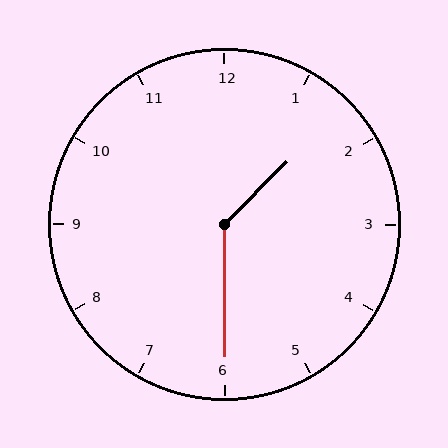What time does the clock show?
1:30.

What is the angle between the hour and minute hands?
Approximately 135 degrees.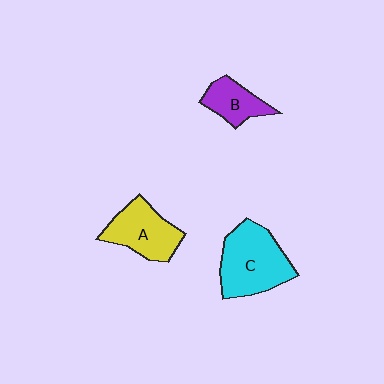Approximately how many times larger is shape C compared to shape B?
Approximately 2.0 times.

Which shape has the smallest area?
Shape B (purple).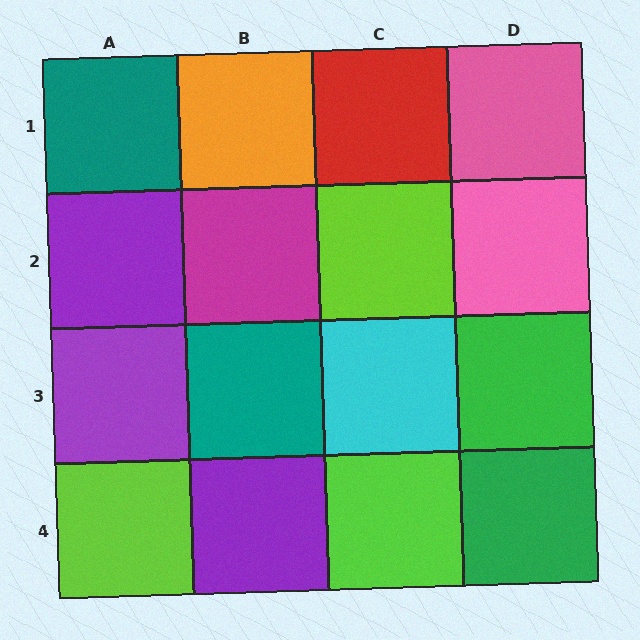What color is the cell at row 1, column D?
Pink.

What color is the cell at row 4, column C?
Lime.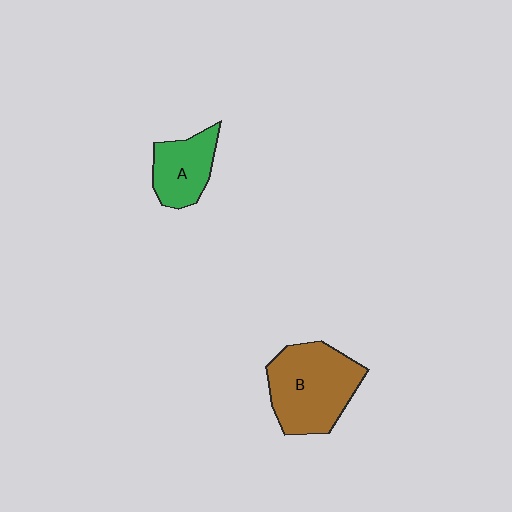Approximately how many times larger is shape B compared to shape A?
Approximately 1.8 times.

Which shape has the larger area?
Shape B (brown).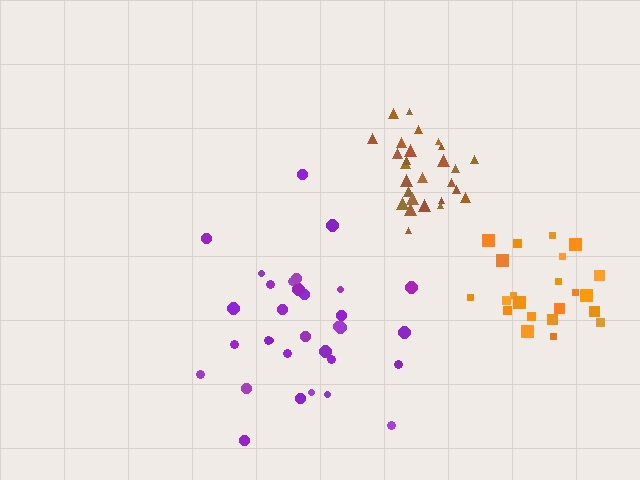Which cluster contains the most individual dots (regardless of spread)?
Purple (32).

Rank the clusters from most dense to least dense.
brown, purple, orange.